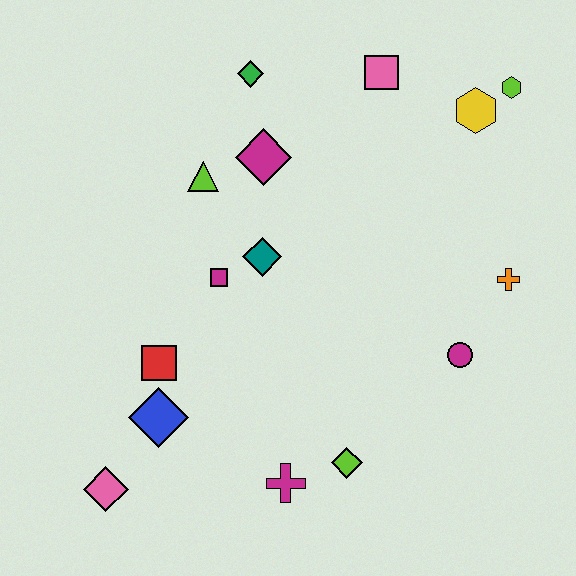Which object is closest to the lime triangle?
The magenta diamond is closest to the lime triangle.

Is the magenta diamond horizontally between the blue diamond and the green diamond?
No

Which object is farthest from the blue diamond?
The lime hexagon is farthest from the blue diamond.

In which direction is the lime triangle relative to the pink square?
The lime triangle is to the left of the pink square.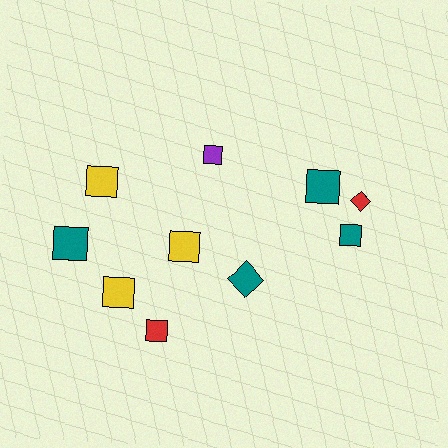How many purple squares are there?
There is 1 purple square.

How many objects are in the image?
There are 10 objects.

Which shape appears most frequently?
Square, with 8 objects.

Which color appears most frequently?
Teal, with 4 objects.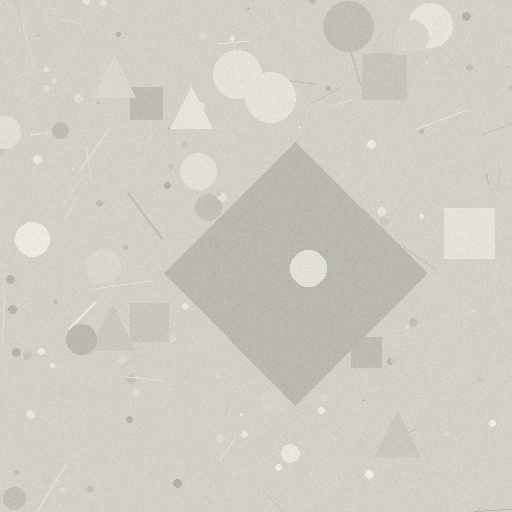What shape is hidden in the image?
A diamond is hidden in the image.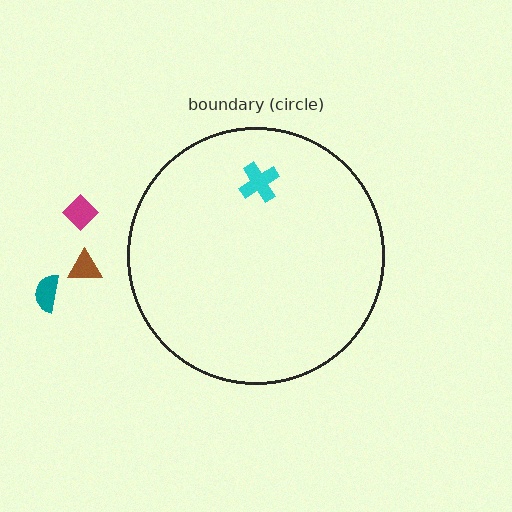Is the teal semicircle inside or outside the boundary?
Outside.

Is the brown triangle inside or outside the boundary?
Outside.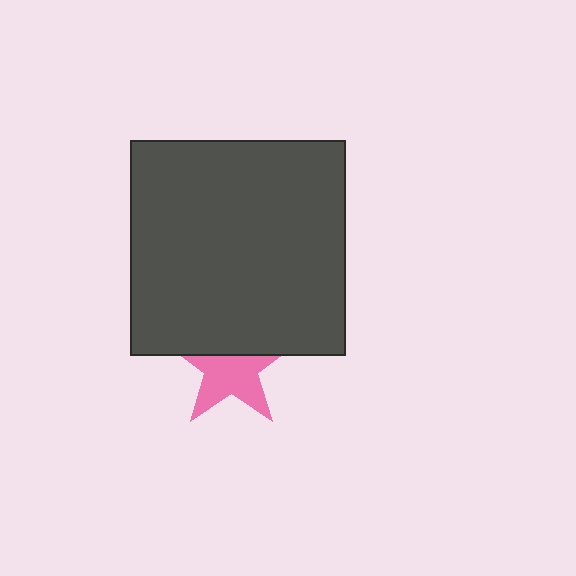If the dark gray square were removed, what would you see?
You would see the complete pink star.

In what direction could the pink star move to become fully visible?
The pink star could move down. That would shift it out from behind the dark gray square entirely.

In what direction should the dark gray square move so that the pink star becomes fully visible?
The dark gray square should move up. That is the shortest direction to clear the overlap and leave the pink star fully visible.